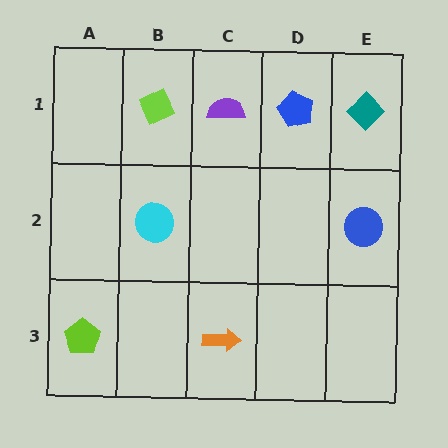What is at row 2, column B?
A cyan circle.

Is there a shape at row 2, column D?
No, that cell is empty.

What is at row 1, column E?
A teal diamond.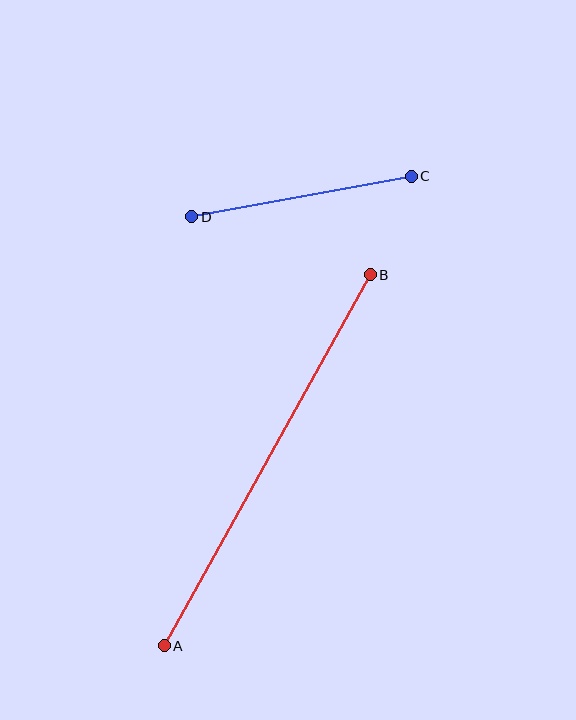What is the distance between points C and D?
The distance is approximately 223 pixels.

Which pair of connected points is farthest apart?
Points A and B are farthest apart.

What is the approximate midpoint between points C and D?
The midpoint is at approximately (302, 197) pixels.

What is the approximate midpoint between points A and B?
The midpoint is at approximately (267, 460) pixels.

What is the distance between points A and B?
The distance is approximately 424 pixels.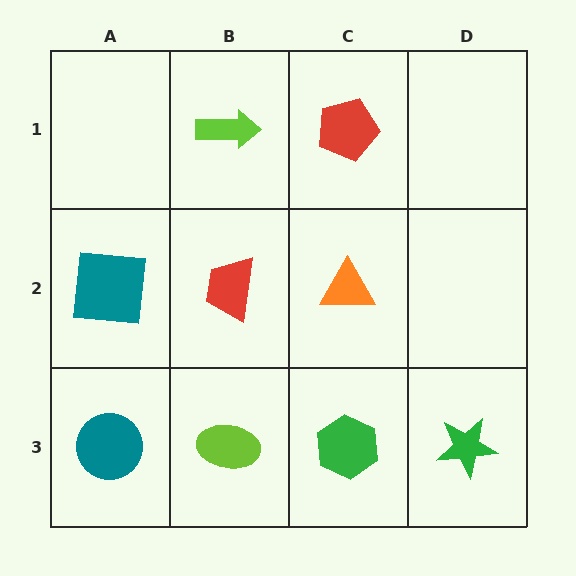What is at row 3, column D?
A green star.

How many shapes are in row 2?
3 shapes.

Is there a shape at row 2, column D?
No, that cell is empty.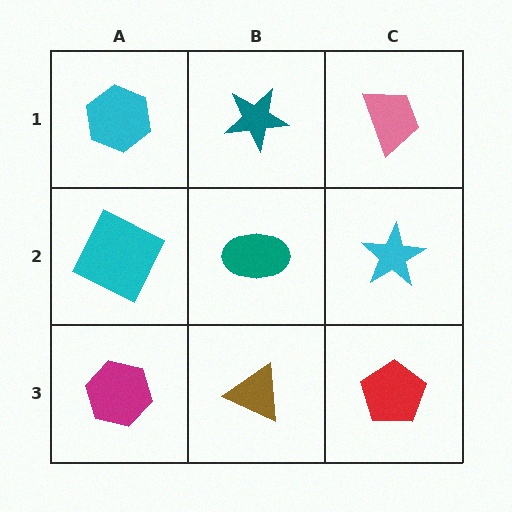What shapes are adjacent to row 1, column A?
A cyan square (row 2, column A), a teal star (row 1, column B).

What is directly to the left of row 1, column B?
A cyan hexagon.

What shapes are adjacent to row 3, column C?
A cyan star (row 2, column C), a brown triangle (row 3, column B).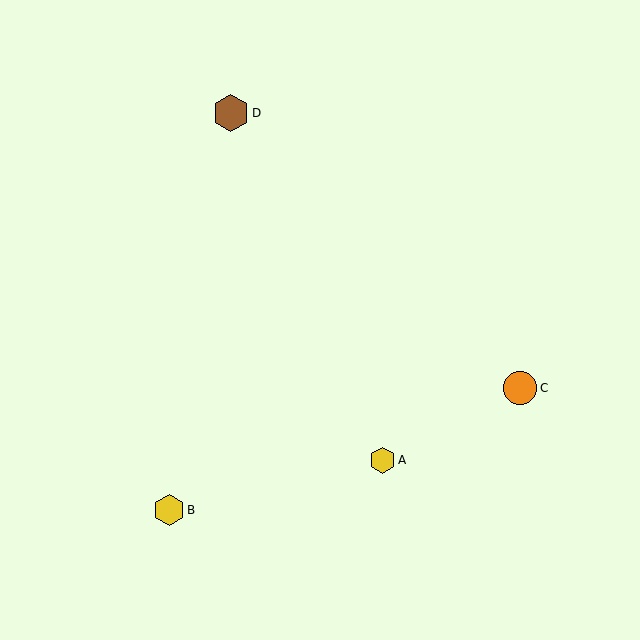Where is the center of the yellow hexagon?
The center of the yellow hexagon is at (382, 460).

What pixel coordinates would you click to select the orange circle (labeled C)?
Click at (520, 388) to select the orange circle C.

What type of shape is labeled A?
Shape A is a yellow hexagon.